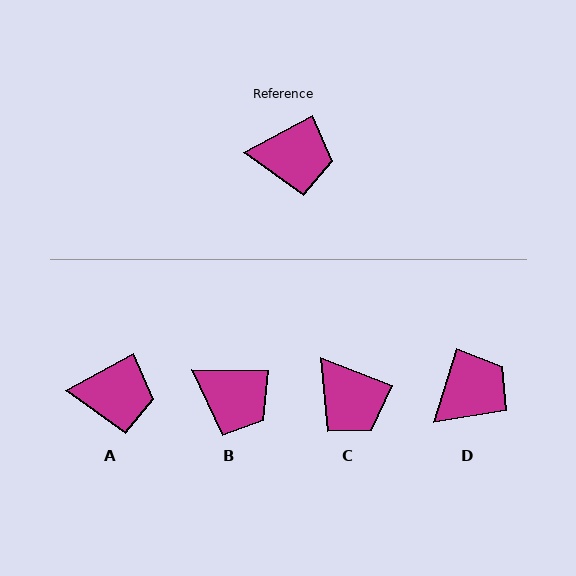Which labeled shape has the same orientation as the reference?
A.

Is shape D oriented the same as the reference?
No, it is off by about 45 degrees.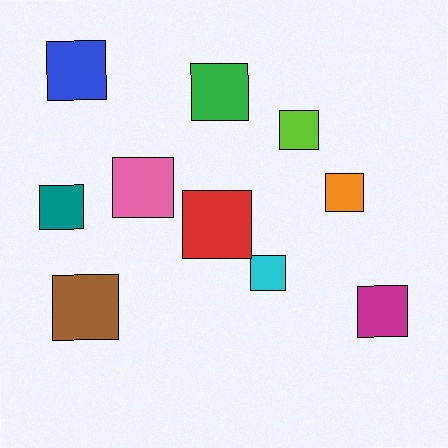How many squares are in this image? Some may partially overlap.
There are 10 squares.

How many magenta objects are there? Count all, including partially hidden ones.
There is 1 magenta object.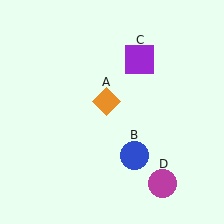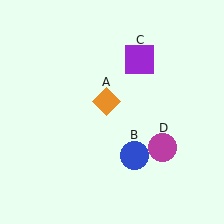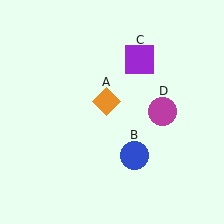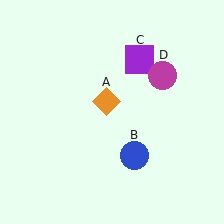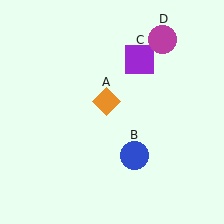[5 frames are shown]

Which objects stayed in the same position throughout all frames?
Orange diamond (object A) and blue circle (object B) and purple square (object C) remained stationary.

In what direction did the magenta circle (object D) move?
The magenta circle (object D) moved up.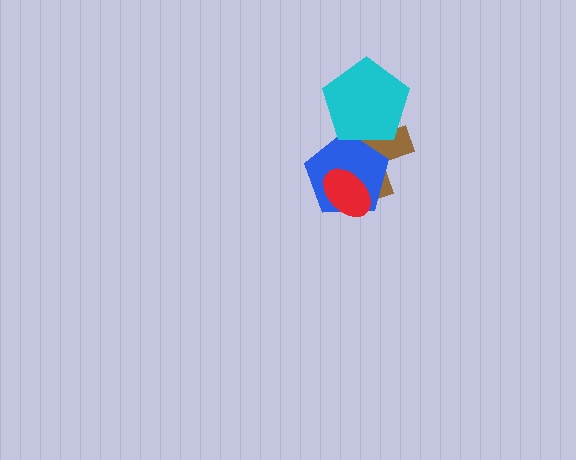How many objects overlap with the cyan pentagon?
2 objects overlap with the cyan pentagon.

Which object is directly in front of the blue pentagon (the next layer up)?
The red ellipse is directly in front of the blue pentagon.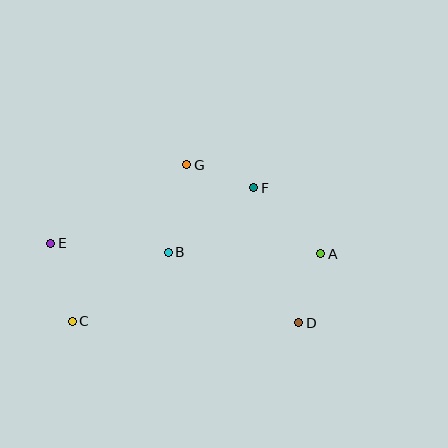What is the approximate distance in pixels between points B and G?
The distance between B and G is approximately 89 pixels.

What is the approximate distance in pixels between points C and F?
The distance between C and F is approximately 225 pixels.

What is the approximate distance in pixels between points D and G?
The distance between D and G is approximately 194 pixels.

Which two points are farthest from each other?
Points A and E are farthest from each other.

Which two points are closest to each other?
Points F and G are closest to each other.